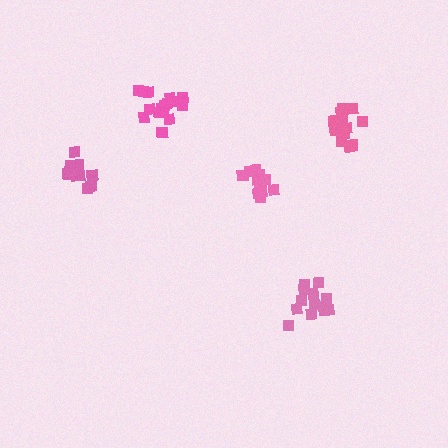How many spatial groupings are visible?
There are 5 spatial groupings.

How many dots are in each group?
Group 1: 12 dots, Group 2: 13 dots, Group 3: 12 dots, Group 4: 13 dots, Group 5: 17 dots (67 total).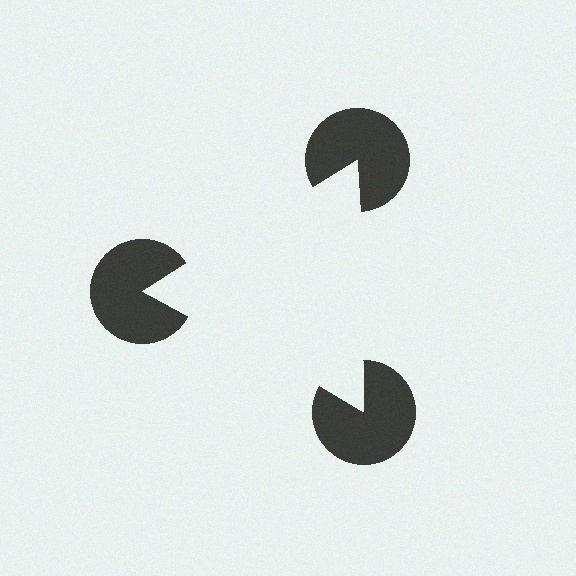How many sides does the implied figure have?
3 sides.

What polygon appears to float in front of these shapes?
An illusory triangle — its edges are inferred from the aligned wedge cuts in the pac-man discs, not physically drawn.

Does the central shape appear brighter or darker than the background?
It typically appears slightly brighter than the background, even though no actual brightness change is drawn.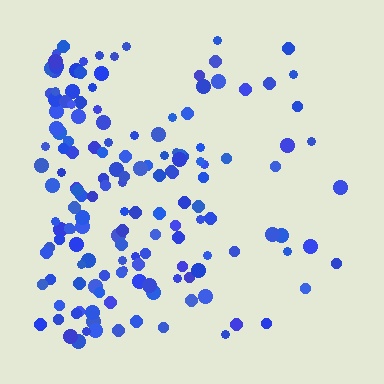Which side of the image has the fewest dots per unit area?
The right.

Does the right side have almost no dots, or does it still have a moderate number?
Still a moderate number, just noticeably fewer than the left.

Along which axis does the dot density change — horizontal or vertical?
Horizontal.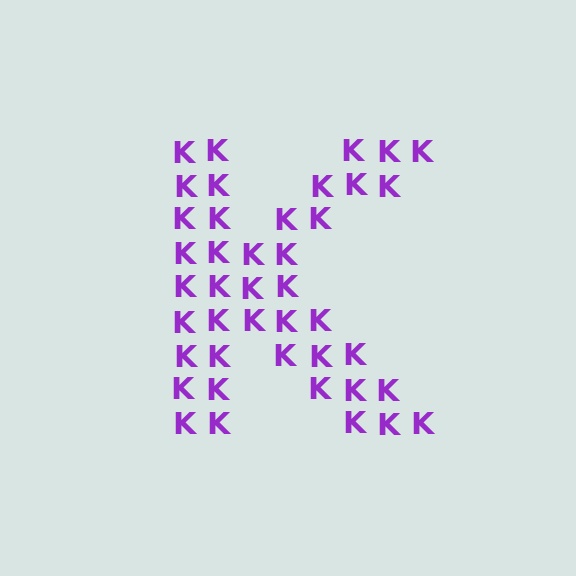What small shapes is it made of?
It is made of small letter K's.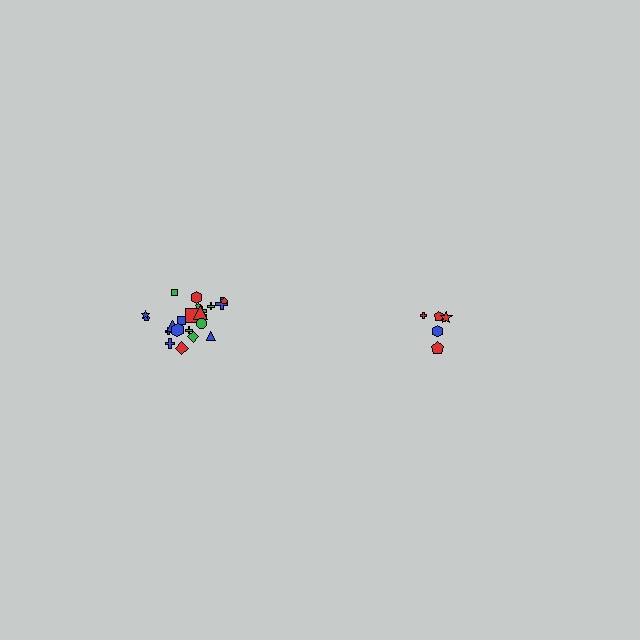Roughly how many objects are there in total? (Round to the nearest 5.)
Roughly 30 objects in total.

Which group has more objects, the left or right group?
The left group.